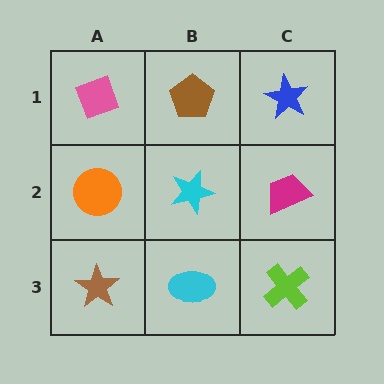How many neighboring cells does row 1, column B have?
3.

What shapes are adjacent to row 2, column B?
A brown pentagon (row 1, column B), a cyan ellipse (row 3, column B), an orange circle (row 2, column A), a magenta trapezoid (row 2, column C).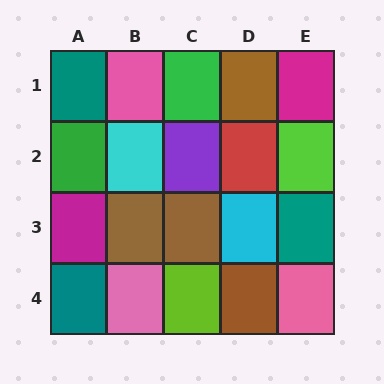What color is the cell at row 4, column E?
Pink.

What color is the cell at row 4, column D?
Brown.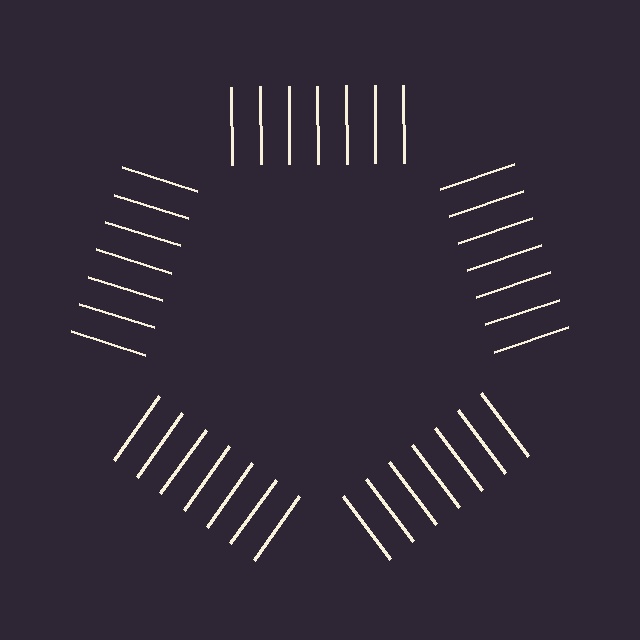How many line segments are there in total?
35 — 7 along each of the 5 edges.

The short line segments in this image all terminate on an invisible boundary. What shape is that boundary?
An illusory pentagon — the line segments terminate on its edges but no continuous stroke is drawn.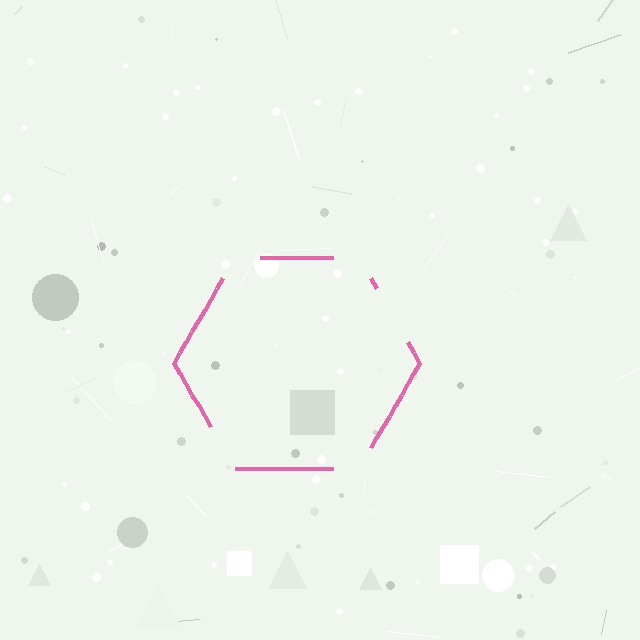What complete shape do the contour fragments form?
The contour fragments form a hexagon.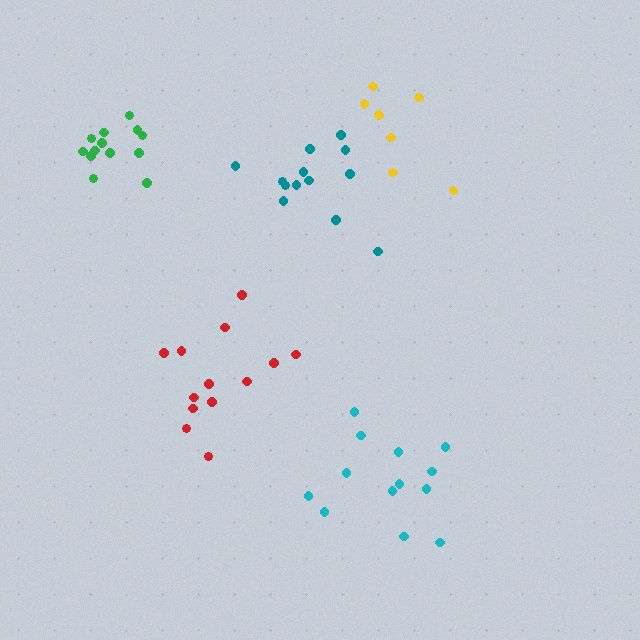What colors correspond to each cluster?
The clusters are colored: teal, yellow, green, cyan, red.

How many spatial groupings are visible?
There are 5 spatial groupings.